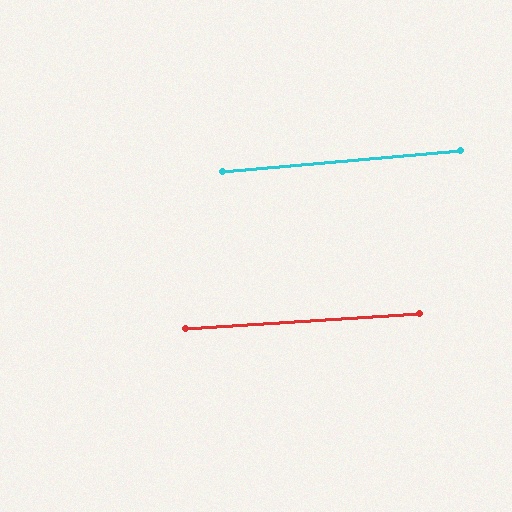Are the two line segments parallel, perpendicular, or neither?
Parallel — their directions differ by only 1.3°.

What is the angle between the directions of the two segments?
Approximately 1 degree.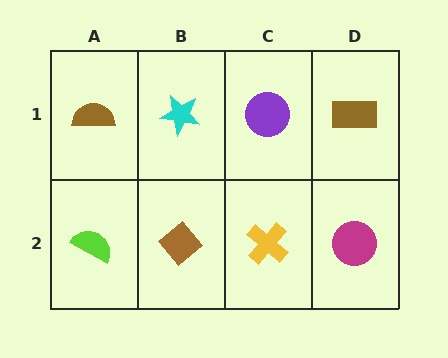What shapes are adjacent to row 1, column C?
A yellow cross (row 2, column C), a cyan star (row 1, column B), a brown rectangle (row 1, column D).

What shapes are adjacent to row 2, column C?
A purple circle (row 1, column C), a brown diamond (row 2, column B), a magenta circle (row 2, column D).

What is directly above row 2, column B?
A cyan star.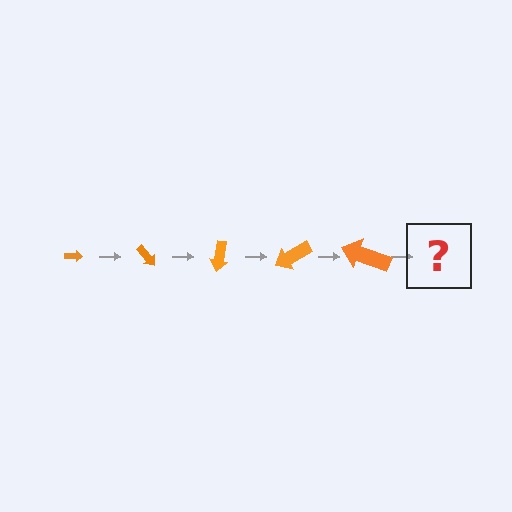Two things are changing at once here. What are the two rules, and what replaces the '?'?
The two rules are that the arrow grows larger each step and it rotates 50 degrees each step. The '?' should be an arrow, larger than the previous one and rotated 250 degrees from the start.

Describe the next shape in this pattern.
It should be an arrow, larger than the previous one and rotated 250 degrees from the start.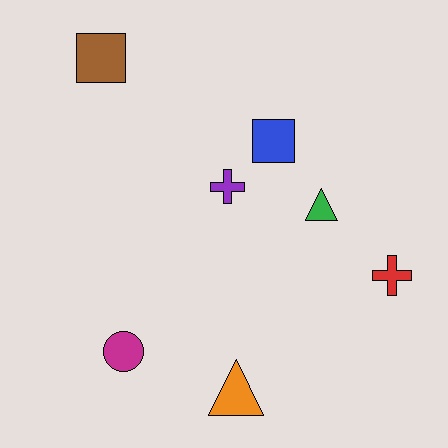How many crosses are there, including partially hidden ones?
There are 2 crosses.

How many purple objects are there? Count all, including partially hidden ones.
There is 1 purple object.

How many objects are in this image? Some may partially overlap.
There are 7 objects.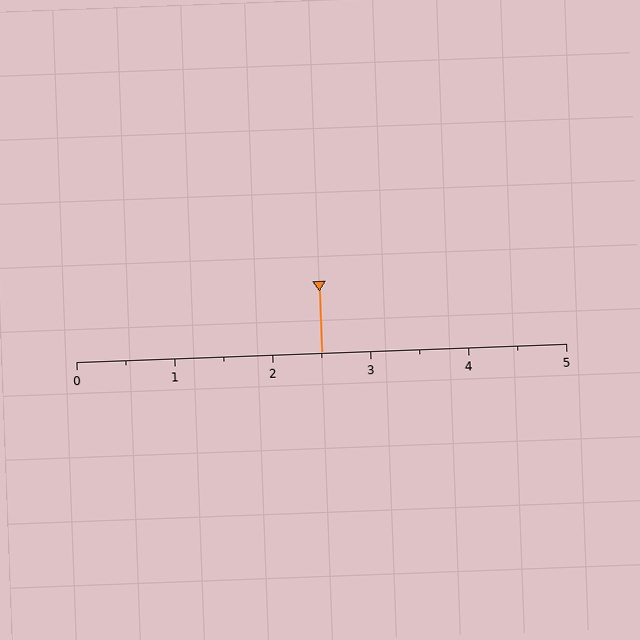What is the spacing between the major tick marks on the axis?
The major ticks are spaced 1 apart.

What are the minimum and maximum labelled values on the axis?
The axis runs from 0 to 5.